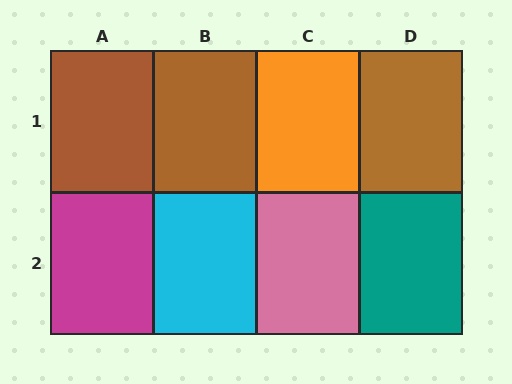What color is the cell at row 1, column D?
Brown.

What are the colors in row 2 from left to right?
Magenta, cyan, pink, teal.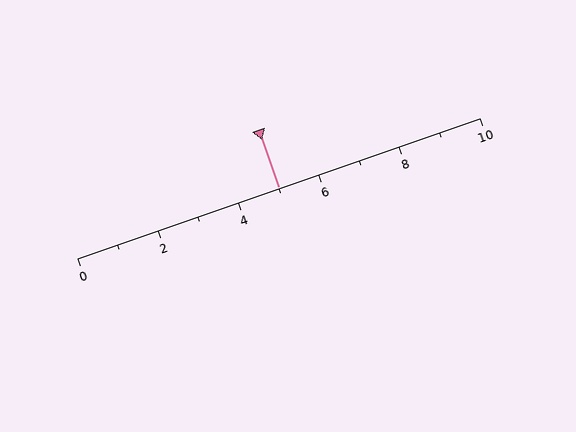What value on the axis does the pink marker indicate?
The marker indicates approximately 5.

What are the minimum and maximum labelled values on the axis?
The axis runs from 0 to 10.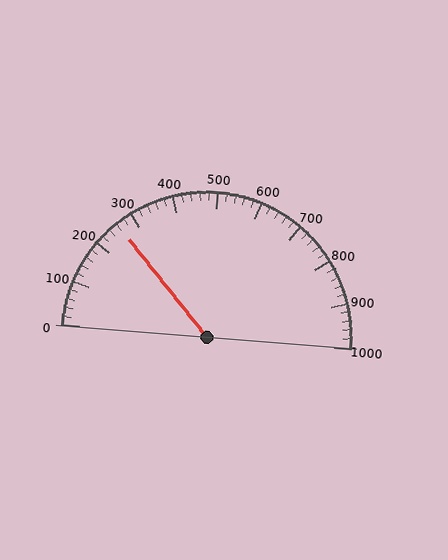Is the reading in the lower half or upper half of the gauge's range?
The reading is in the lower half of the range (0 to 1000).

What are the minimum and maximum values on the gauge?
The gauge ranges from 0 to 1000.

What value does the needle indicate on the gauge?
The needle indicates approximately 260.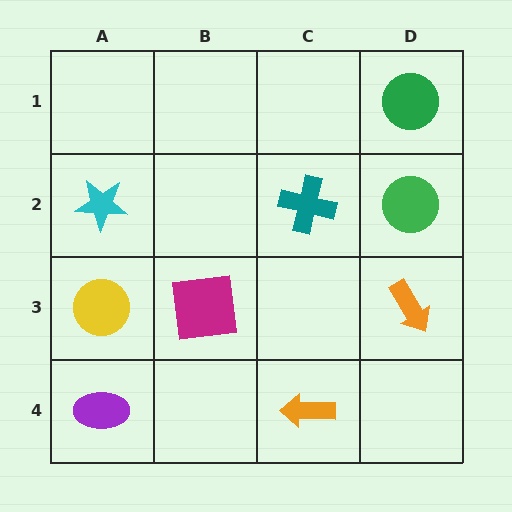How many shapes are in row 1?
1 shape.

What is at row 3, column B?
A magenta square.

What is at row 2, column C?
A teal cross.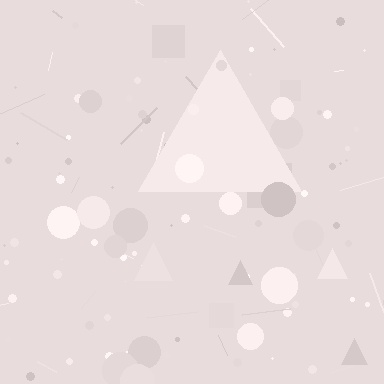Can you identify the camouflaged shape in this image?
The camouflaged shape is a triangle.